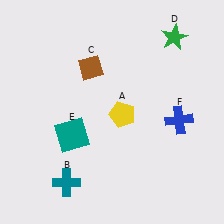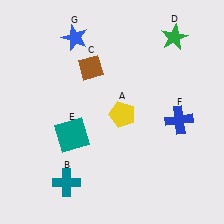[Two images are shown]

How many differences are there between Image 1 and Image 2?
There is 1 difference between the two images.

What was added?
A blue star (G) was added in Image 2.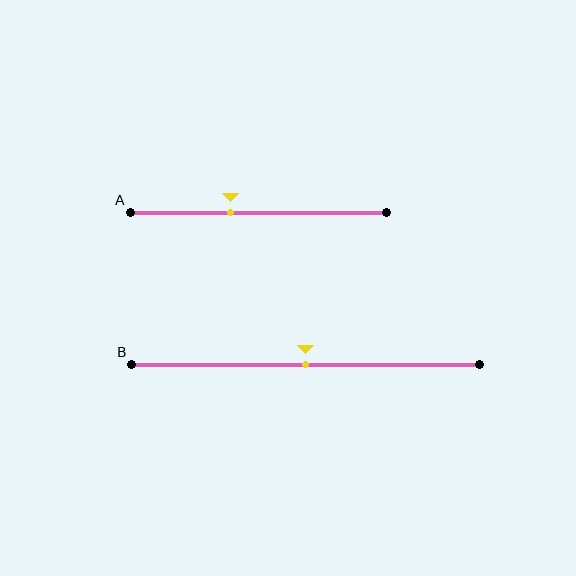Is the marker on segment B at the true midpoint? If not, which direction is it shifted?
Yes, the marker on segment B is at the true midpoint.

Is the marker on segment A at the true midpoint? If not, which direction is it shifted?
No, the marker on segment A is shifted to the left by about 11% of the segment length.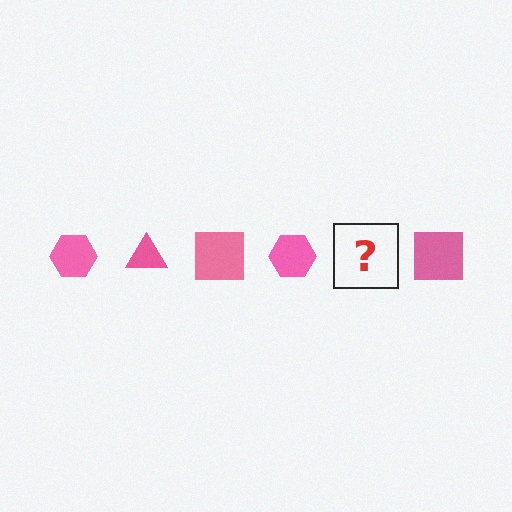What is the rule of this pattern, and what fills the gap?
The rule is that the pattern cycles through hexagon, triangle, square shapes in pink. The gap should be filled with a pink triangle.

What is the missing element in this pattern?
The missing element is a pink triangle.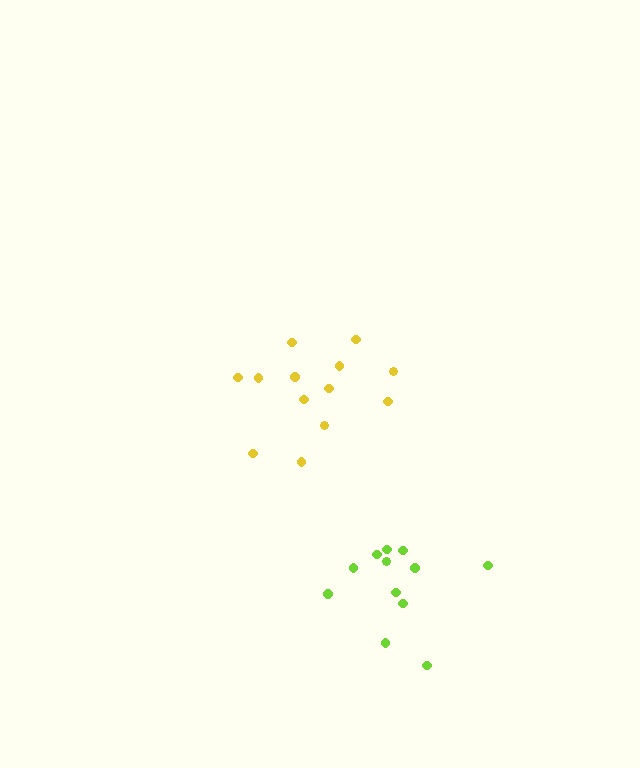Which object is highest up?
The yellow cluster is topmost.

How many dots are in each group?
Group 1: 13 dots, Group 2: 12 dots (25 total).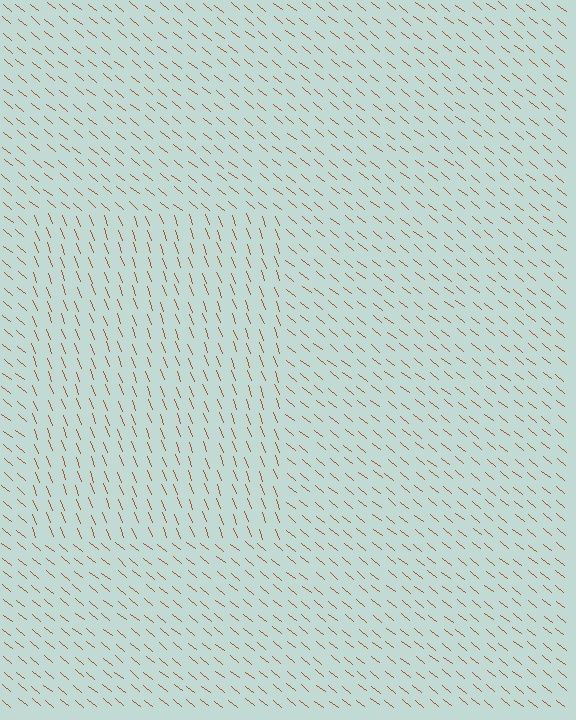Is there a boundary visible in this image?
Yes, there is a texture boundary formed by a change in line orientation.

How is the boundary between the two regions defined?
The boundary is defined purely by a change in line orientation (approximately 30 degrees difference). All lines are the same color and thickness.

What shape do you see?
I see a rectangle.